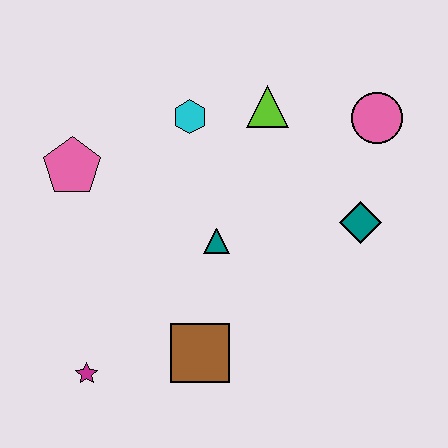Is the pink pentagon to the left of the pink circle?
Yes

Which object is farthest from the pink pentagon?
The pink circle is farthest from the pink pentagon.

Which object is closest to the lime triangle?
The cyan hexagon is closest to the lime triangle.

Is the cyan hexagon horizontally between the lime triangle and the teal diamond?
No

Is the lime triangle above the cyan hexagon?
Yes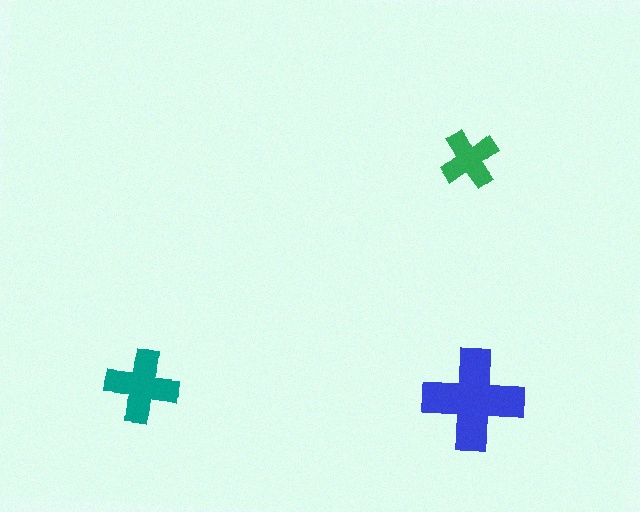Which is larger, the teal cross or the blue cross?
The blue one.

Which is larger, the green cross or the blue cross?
The blue one.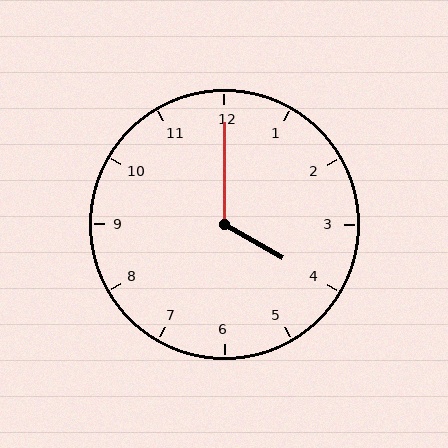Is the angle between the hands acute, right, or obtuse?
It is obtuse.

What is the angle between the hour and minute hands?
Approximately 120 degrees.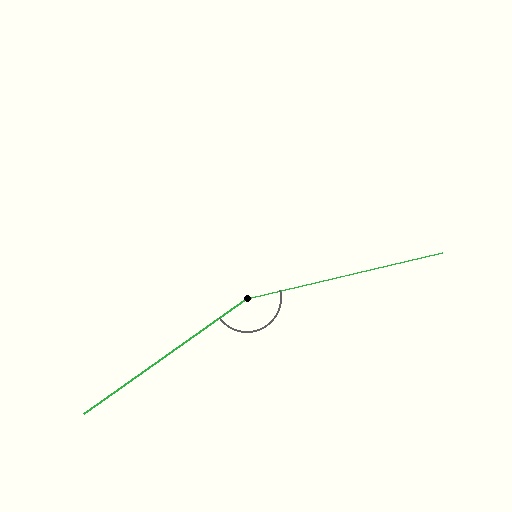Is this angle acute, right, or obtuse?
It is obtuse.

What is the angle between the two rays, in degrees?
Approximately 158 degrees.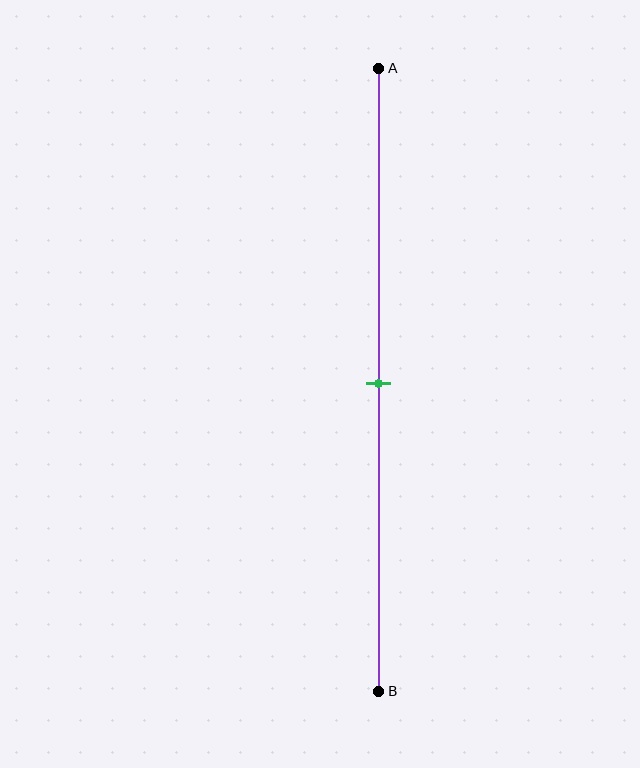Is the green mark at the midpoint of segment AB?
Yes, the mark is approximately at the midpoint.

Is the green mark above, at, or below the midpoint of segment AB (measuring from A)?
The green mark is approximately at the midpoint of segment AB.